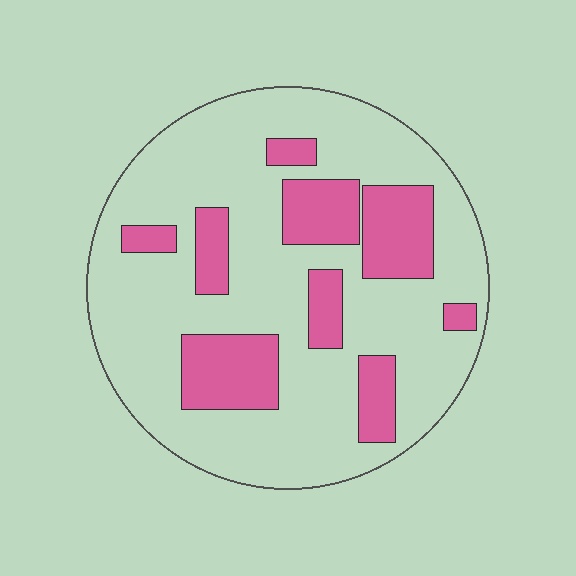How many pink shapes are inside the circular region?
9.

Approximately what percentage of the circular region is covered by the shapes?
Approximately 25%.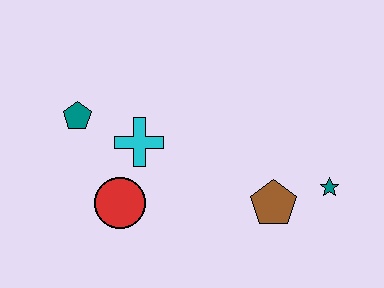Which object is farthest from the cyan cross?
The teal star is farthest from the cyan cross.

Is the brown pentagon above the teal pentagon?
No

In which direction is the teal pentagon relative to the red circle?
The teal pentagon is above the red circle.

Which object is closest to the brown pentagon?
The teal star is closest to the brown pentagon.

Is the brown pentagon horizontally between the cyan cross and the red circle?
No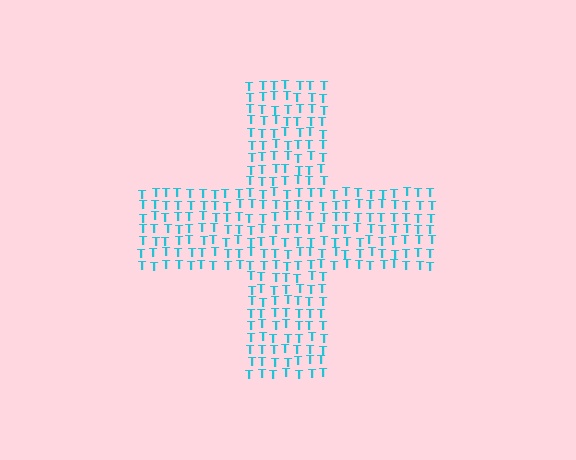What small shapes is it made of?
It is made of small letter T's.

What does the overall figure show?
The overall figure shows a cross.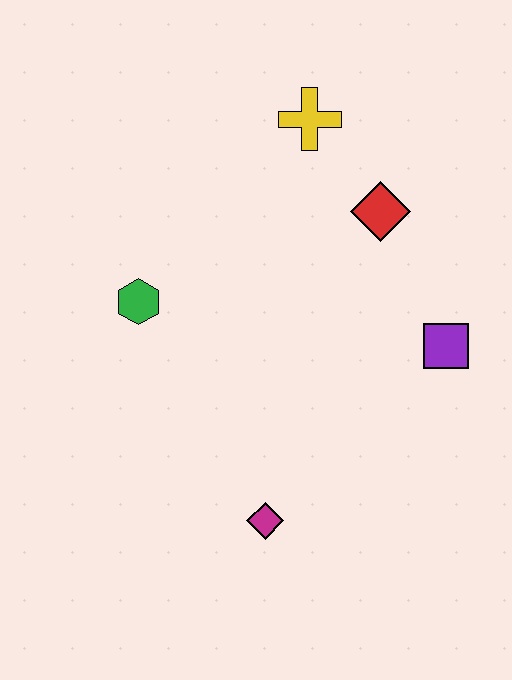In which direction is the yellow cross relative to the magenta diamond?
The yellow cross is above the magenta diamond.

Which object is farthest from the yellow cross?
The magenta diamond is farthest from the yellow cross.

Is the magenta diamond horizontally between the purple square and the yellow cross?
No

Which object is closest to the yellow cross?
The red diamond is closest to the yellow cross.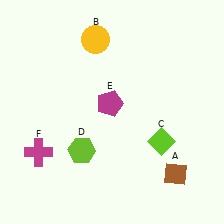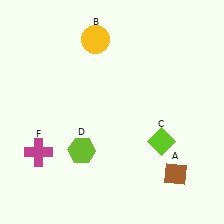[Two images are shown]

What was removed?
The magenta pentagon (E) was removed in Image 2.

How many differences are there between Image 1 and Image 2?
There is 1 difference between the two images.